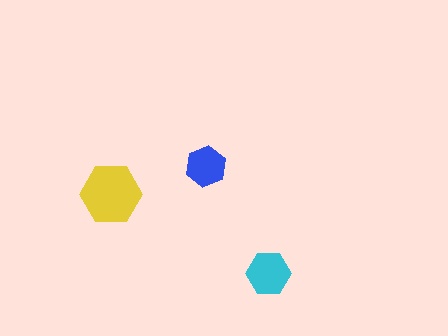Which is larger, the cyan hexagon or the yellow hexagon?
The yellow one.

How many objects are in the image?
There are 3 objects in the image.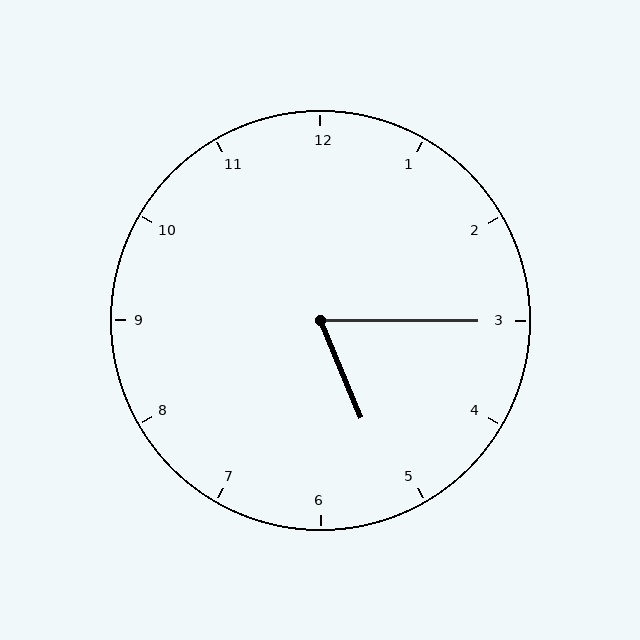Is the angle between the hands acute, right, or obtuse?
It is acute.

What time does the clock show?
5:15.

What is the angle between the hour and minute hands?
Approximately 68 degrees.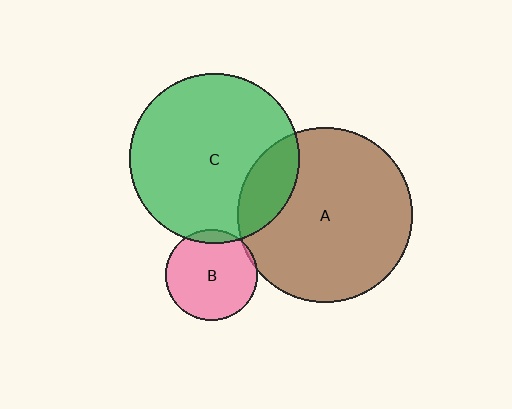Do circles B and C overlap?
Yes.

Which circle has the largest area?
Circle A (brown).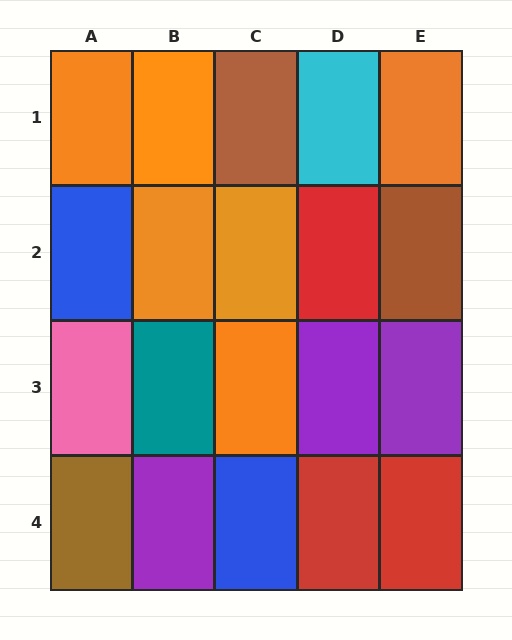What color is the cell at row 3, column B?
Teal.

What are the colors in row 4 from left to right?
Brown, purple, blue, red, red.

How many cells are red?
3 cells are red.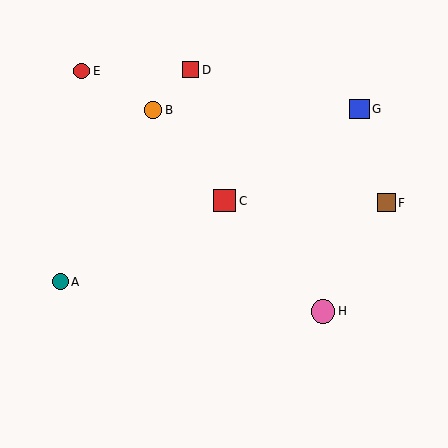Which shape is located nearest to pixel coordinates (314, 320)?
The pink circle (labeled H) at (323, 311) is nearest to that location.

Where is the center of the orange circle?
The center of the orange circle is at (153, 110).